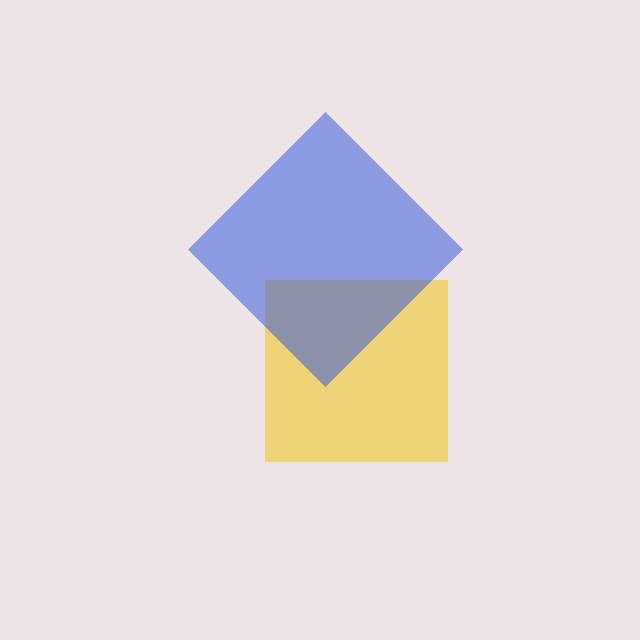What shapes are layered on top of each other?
The layered shapes are: a yellow square, a blue diamond.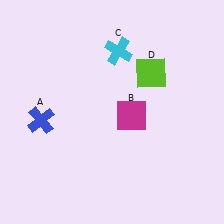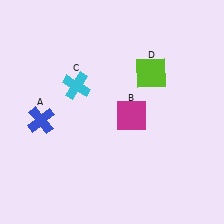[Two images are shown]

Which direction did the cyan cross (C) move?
The cyan cross (C) moved left.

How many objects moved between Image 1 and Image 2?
1 object moved between the two images.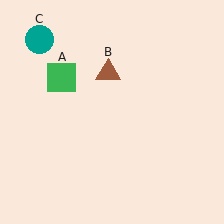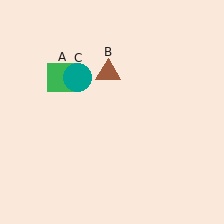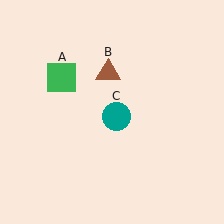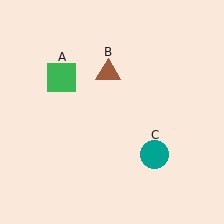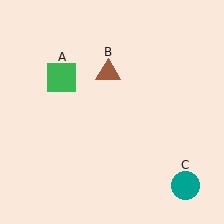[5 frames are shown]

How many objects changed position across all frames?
1 object changed position: teal circle (object C).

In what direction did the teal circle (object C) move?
The teal circle (object C) moved down and to the right.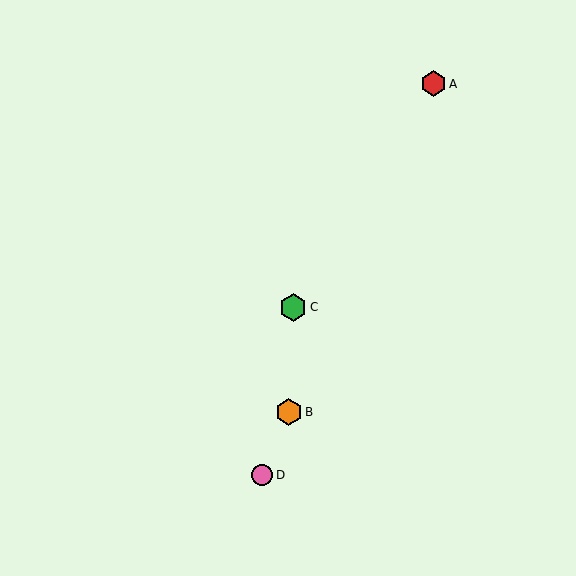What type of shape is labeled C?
Shape C is a green hexagon.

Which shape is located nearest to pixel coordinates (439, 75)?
The red hexagon (labeled A) at (433, 84) is nearest to that location.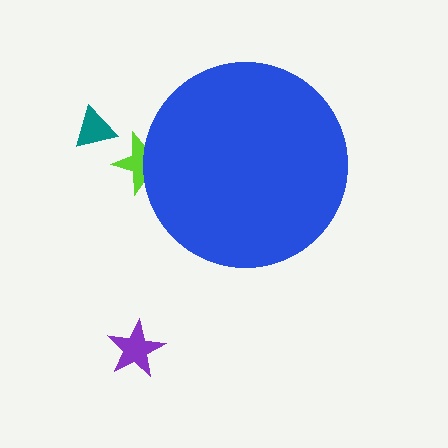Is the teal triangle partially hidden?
No, the teal triangle is fully visible.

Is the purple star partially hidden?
No, the purple star is fully visible.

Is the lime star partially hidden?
Yes, the lime star is partially hidden behind the blue circle.